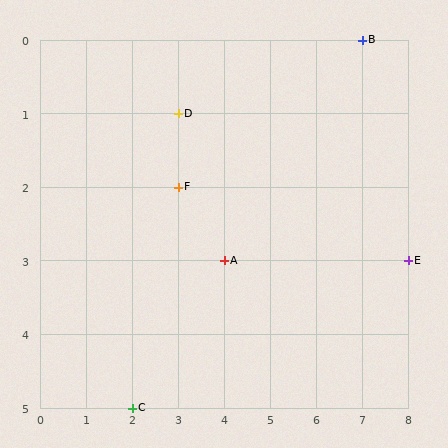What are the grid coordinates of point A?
Point A is at grid coordinates (4, 3).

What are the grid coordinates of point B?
Point B is at grid coordinates (7, 0).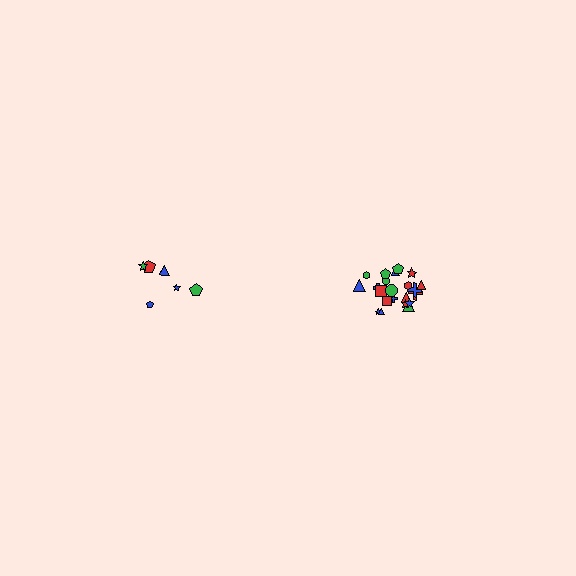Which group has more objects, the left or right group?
The right group.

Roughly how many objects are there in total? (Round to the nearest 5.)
Roughly 30 objects in total.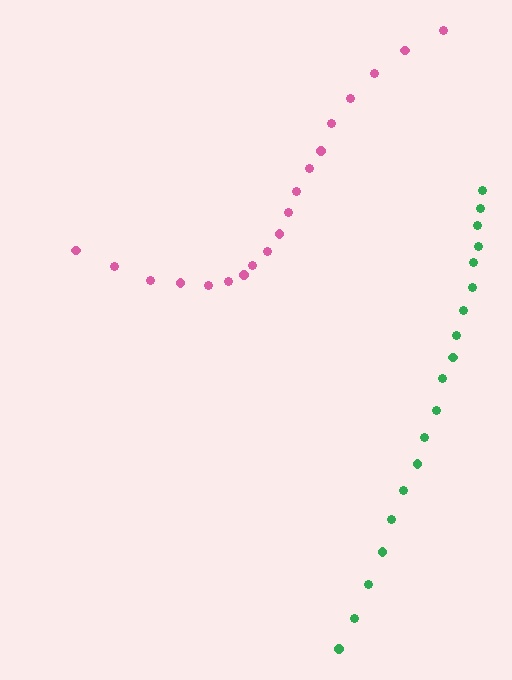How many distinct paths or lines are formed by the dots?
There are 2 distinct paths.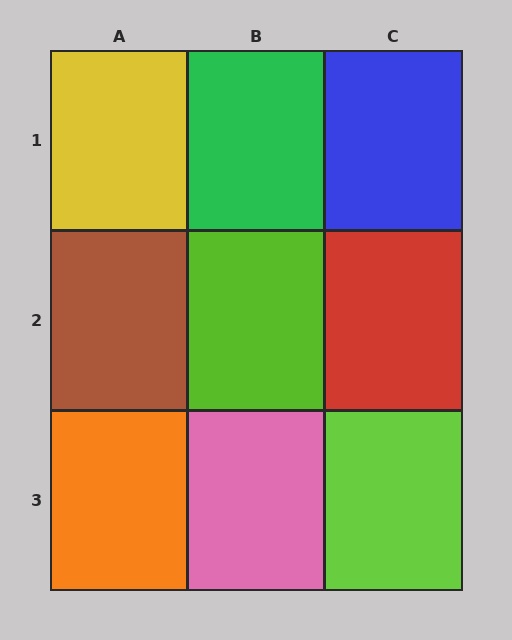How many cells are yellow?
1 cell is yellow.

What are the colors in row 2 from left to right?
Brown, lime, red.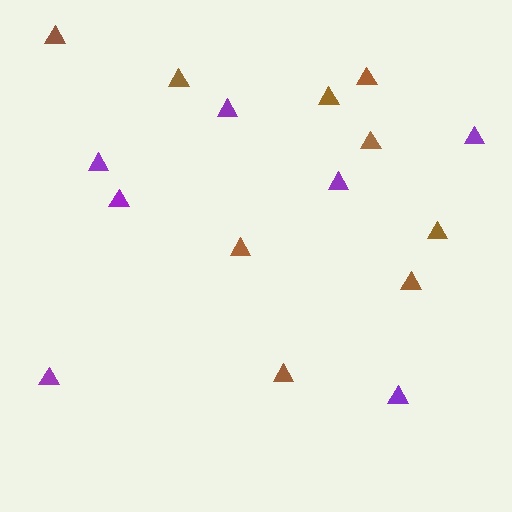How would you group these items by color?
There are 2 groups: one group of brown triangles (9) and one group of purple triangles (7).